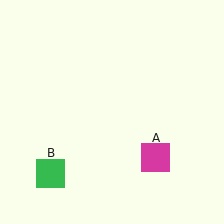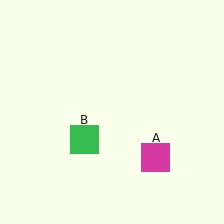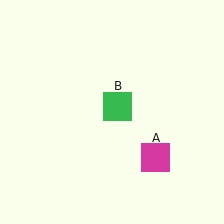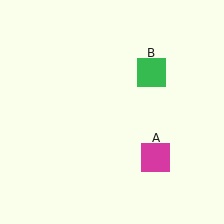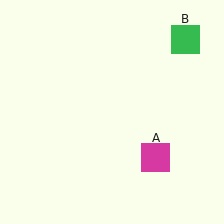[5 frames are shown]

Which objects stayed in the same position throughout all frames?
Magenta square (object A) remained stationary.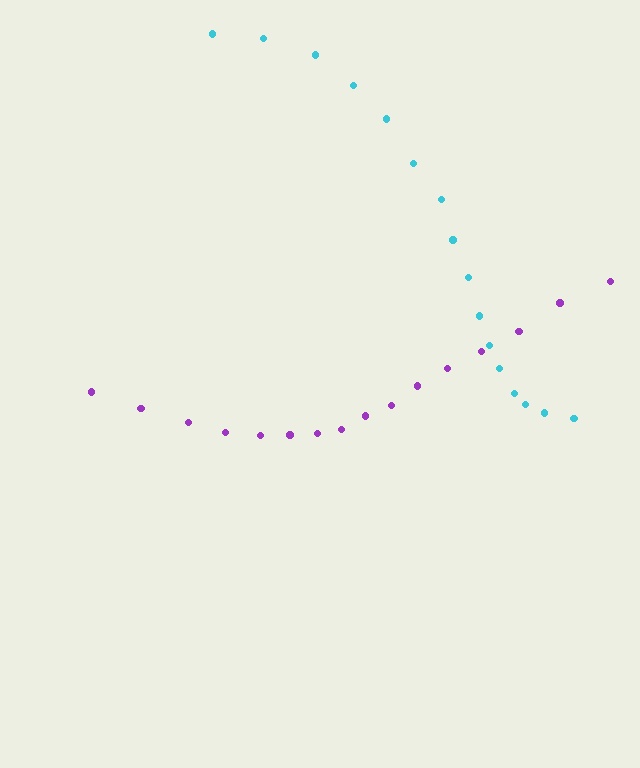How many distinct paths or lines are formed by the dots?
There are 2 distinct paths.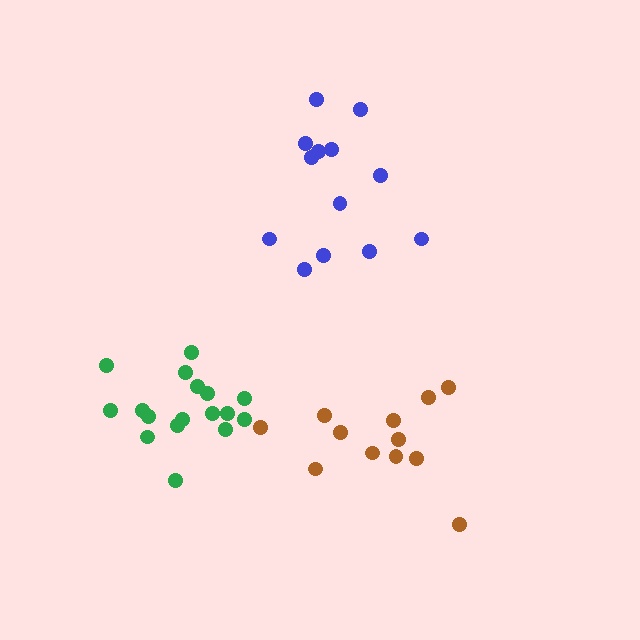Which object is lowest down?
The brown cluster is bottommost.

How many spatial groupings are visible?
There are 3 spatial groupings.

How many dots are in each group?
Group 1: 12 dots, Group 2: 18 dots, Group 3: 13 dots (43 total).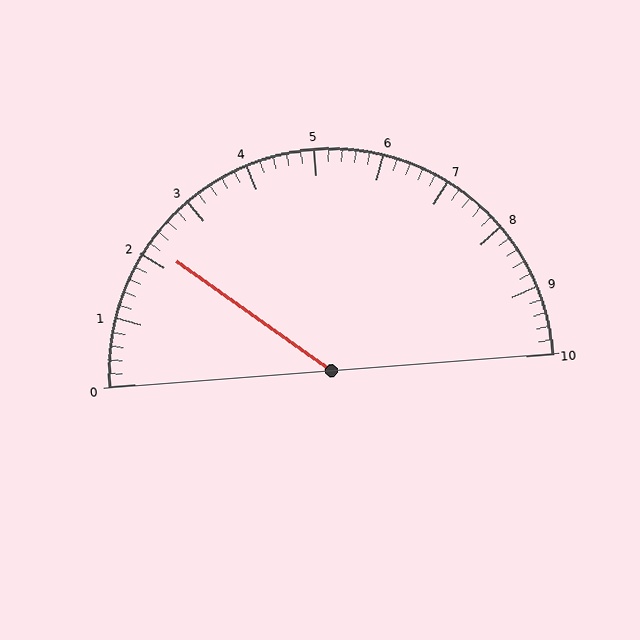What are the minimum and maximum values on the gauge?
The gauge ranges from 0 to 10.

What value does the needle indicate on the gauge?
The needle indicates approximately 2.2.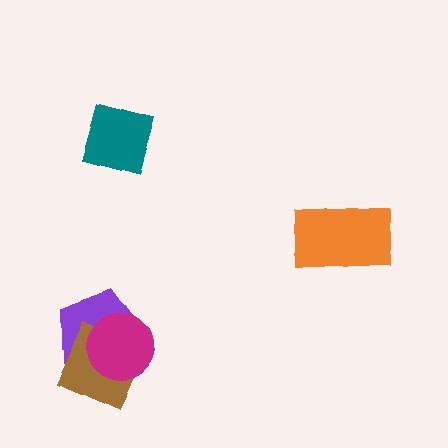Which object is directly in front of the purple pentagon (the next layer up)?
The brown diamond is directly in front of the purple pentagon.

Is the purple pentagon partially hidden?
Yes, it is partially covered by another shape.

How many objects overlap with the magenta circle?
2 objects overlap with the magenta circle.